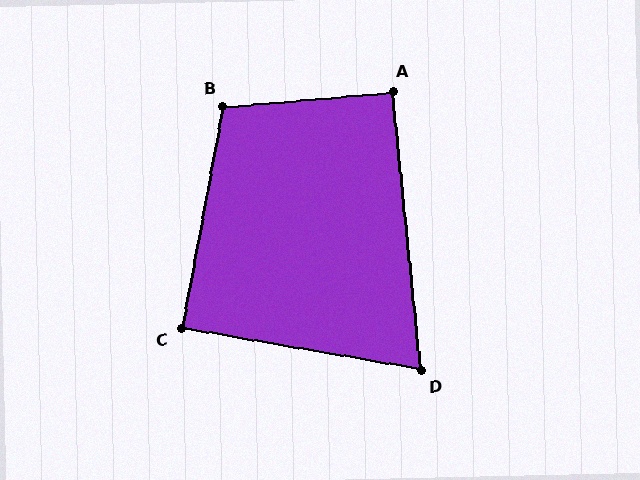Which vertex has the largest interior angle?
B, at approximately 106 degrees.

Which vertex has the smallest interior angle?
D, at approximately 74 degrees.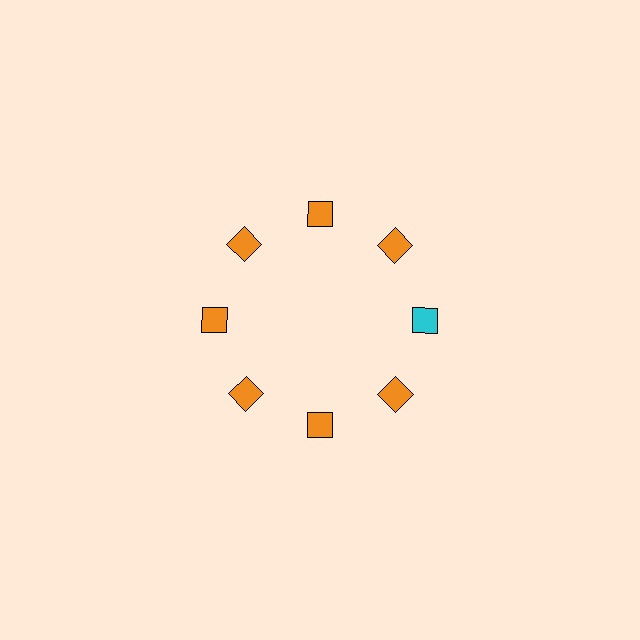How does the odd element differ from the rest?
It has a different color: cyan instead of orange.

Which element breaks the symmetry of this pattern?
The cyan diamond at roughly the 3 o'clock position breaks the symmetry. All other shapes are orange diamonds.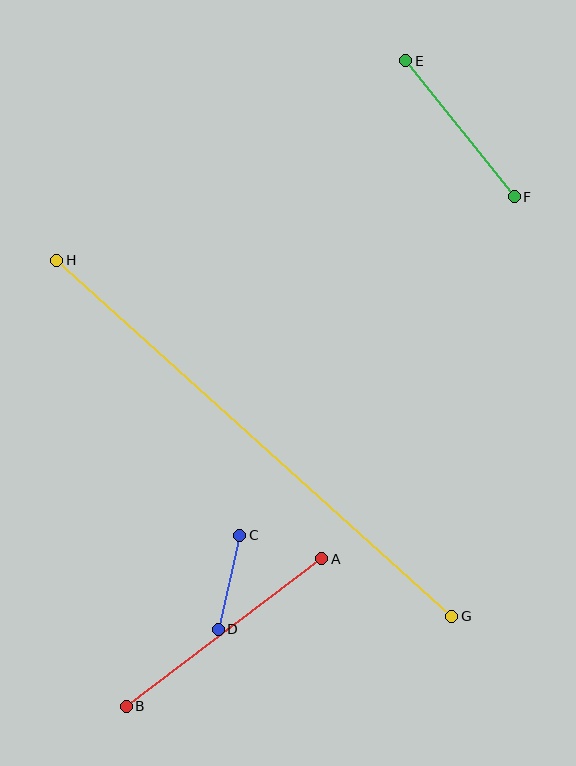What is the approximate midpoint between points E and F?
The midpoint is at approximately (460, 129) pixels.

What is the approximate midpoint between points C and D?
The midpoint is at approximately (229, 582) pixels.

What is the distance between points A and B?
The distance is approximately 245 pixels.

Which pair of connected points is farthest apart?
Points G and H are farthest apart.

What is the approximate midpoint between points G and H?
The midpoint is at approximately (254, 438) pixels.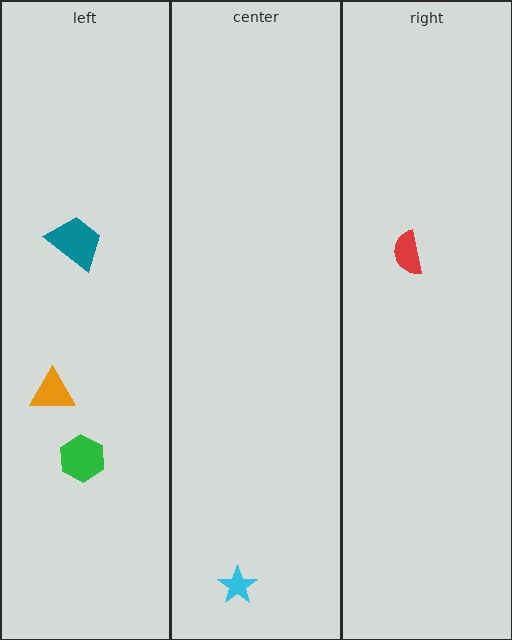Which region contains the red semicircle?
The right region.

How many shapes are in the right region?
1.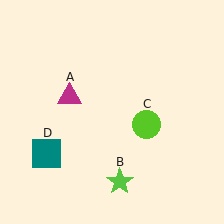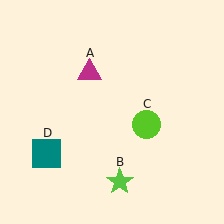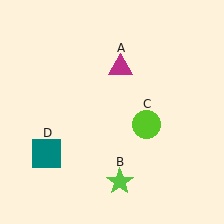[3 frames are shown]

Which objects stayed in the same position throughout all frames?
Lime star (object B) and lime circle (object C) and teal square (object D) remained stationary.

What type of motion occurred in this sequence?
The magenta triangle (object A) rotated clockwise around the center of the scene.